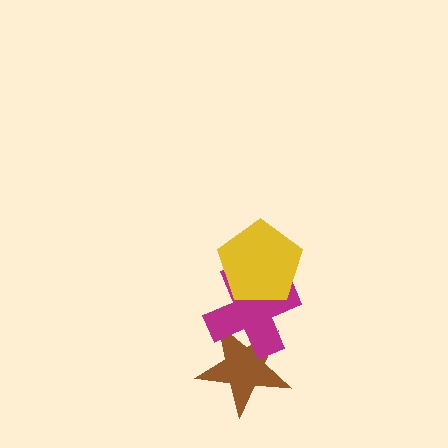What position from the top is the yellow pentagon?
The yellow pentagon is 1st from the top.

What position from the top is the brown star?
The brown star is 3rd from the top.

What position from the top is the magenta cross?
The magenta cross is 2nd from the top.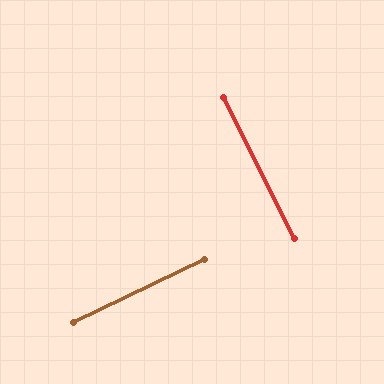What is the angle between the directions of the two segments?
Approximately 89 degrees.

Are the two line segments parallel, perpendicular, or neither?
Perpendicular — they meet at approximately 89°.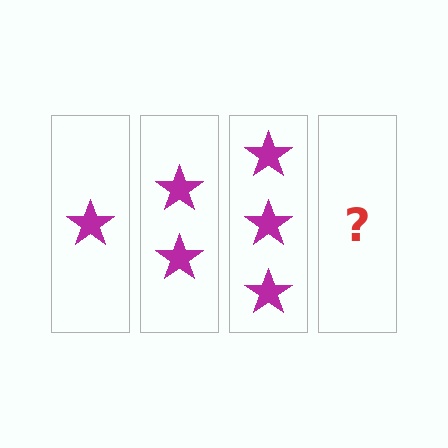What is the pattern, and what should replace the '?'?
The pattern is that each step adds one more star. The '?' should be 4 stars.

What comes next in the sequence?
The next element should be 4 stars.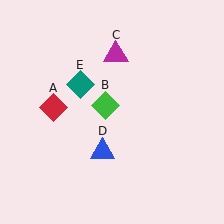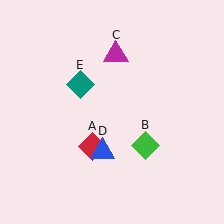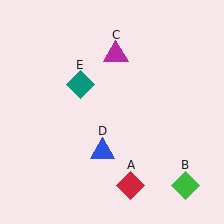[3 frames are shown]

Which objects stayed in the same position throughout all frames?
Magenta triangle (object C) and blue triangle (object D) and teal diamond (object E) remained stationary.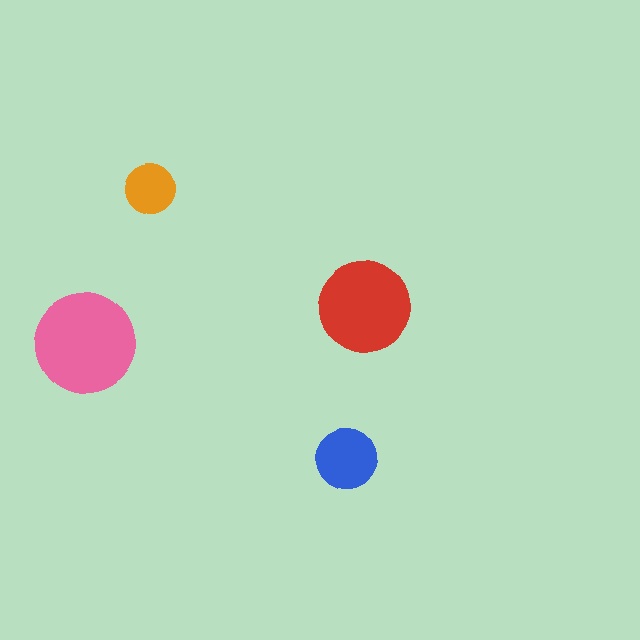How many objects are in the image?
There are 4 objects in the image.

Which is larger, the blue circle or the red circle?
The red one.